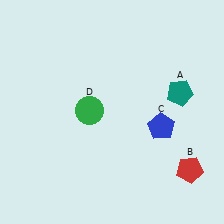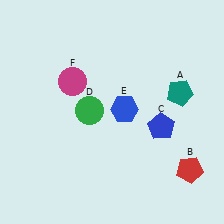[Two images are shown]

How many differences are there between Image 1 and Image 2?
There are 2 differences between the two images.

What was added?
A blue hexagon (E), a magenta circle (F) were added in Image 2.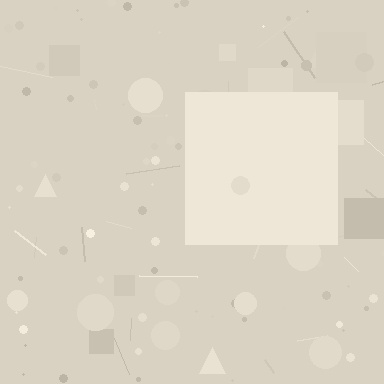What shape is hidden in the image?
A square is hidden in the image.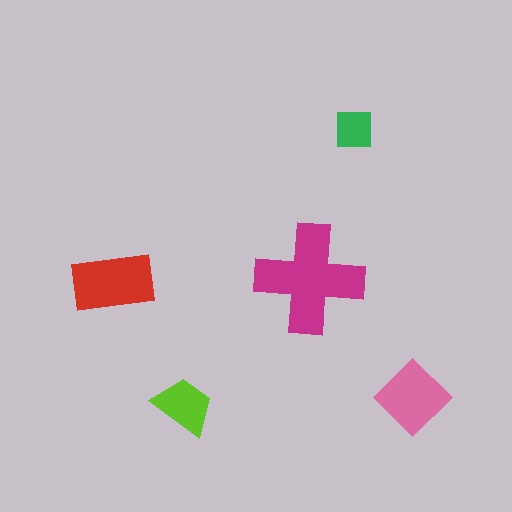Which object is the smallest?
The green square.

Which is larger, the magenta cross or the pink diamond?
The magenta cross.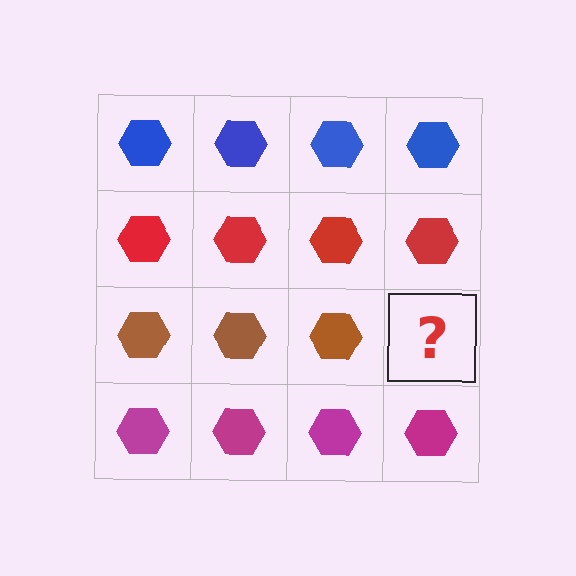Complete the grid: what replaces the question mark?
The question mark should be replaced with a brown hexagon.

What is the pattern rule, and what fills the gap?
The rule is that each row has a consistent color. The gap should be filled with a brown hexagon.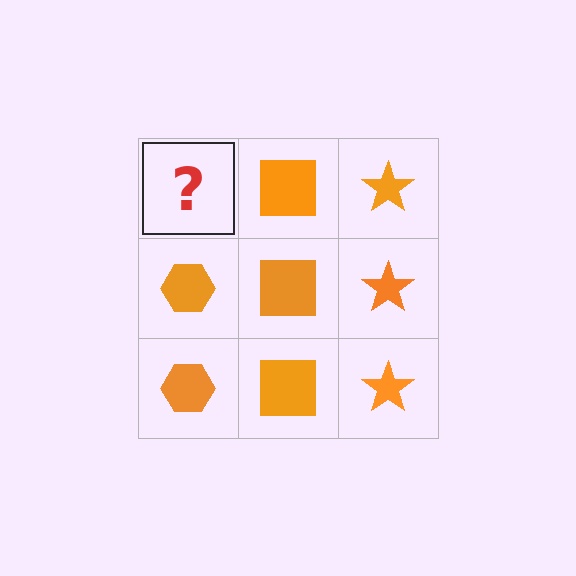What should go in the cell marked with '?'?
The missing cell should contain an orange hexagon.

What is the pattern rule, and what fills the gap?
The rule is that each column has a consistent shape. The gap should be filled with an orange hexagon.